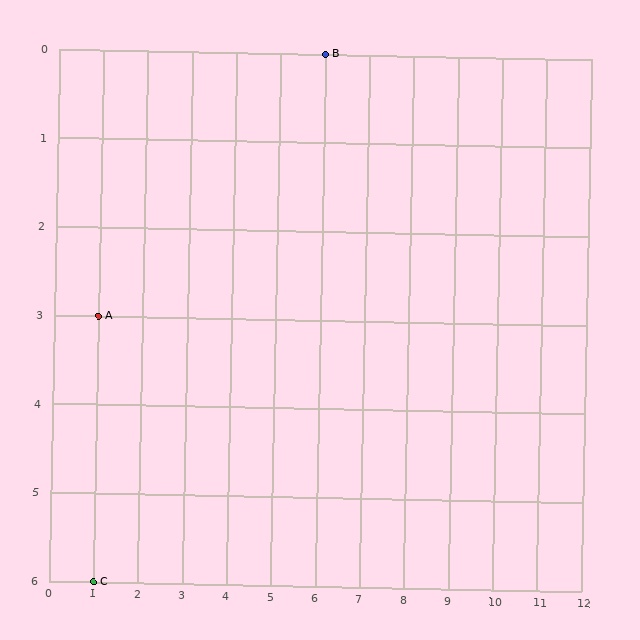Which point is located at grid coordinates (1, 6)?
Point C is at (1, 6).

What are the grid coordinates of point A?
Point A is at grid coordinates (1, 3).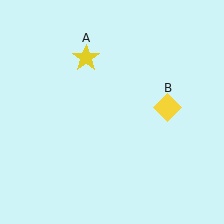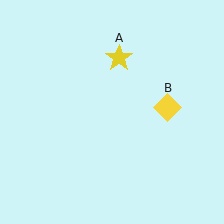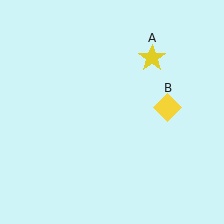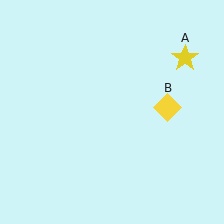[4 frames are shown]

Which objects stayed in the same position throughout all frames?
Yellow diamond (object B) remained stationary.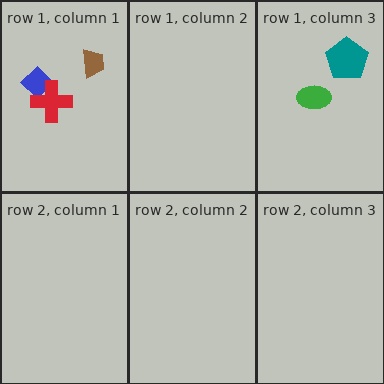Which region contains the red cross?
The row 1, column 1 region.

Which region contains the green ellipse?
The row 1, column 3 region.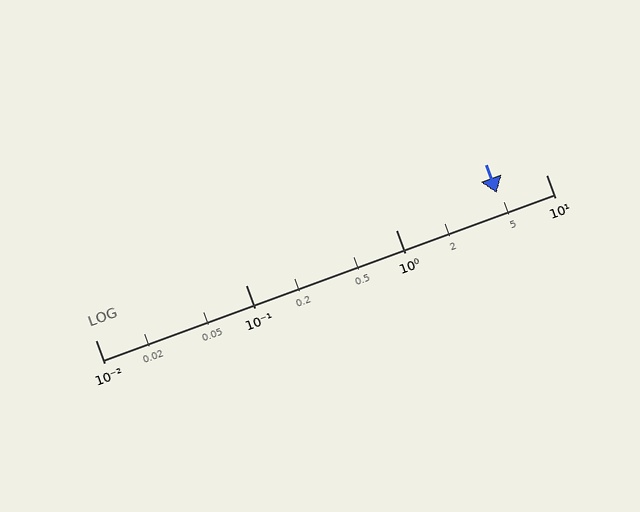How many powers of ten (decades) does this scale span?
The scale spans 3 decades, from 0.01 to 10.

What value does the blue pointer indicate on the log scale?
The pointer indicates approximately 4.7.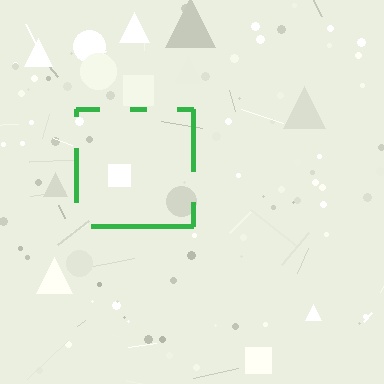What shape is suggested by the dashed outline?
The dashed outline suggests a square.